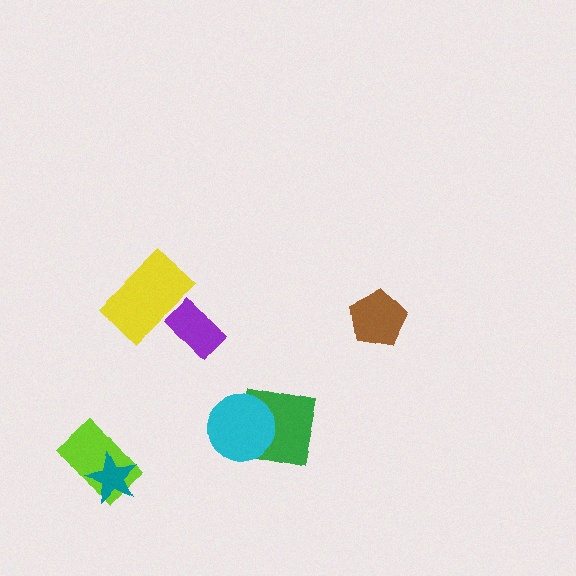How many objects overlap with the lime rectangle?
1 object overlaps with the lime rectangle.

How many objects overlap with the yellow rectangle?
1 object overlaps with the yellow rectangle.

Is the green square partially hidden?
Yes, it is partially covered by another shape.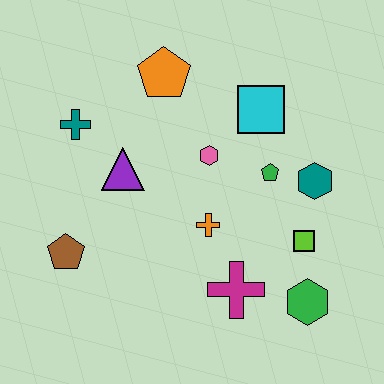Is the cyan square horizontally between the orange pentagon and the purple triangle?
No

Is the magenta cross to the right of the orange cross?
Yes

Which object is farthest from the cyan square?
The brown pentagon is farthest from the cyan square.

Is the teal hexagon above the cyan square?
No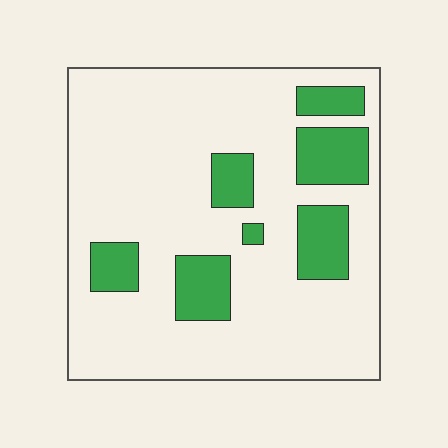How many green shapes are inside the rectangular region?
7.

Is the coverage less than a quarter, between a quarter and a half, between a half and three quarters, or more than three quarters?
Less than a quarter.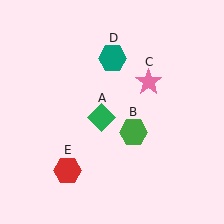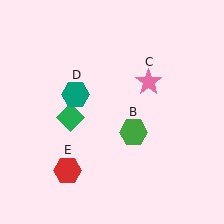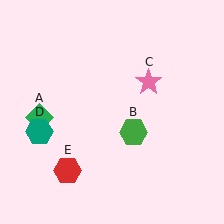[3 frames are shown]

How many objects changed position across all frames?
2 objects changed position: green diamond (object A), teal hexagon (object D).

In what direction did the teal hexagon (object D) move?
The teal hexagon (object D) moved down and to the left.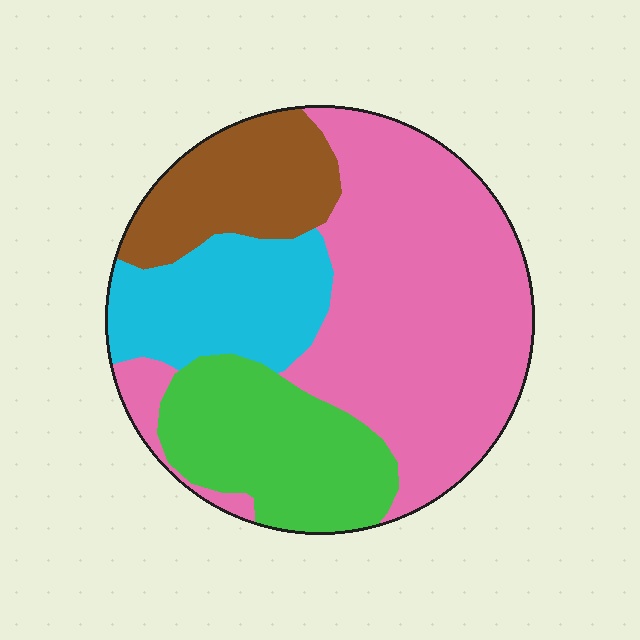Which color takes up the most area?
Pink, at roughly 50%.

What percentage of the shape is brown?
Brown covers roughly 15% of the shape.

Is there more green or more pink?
Pink.